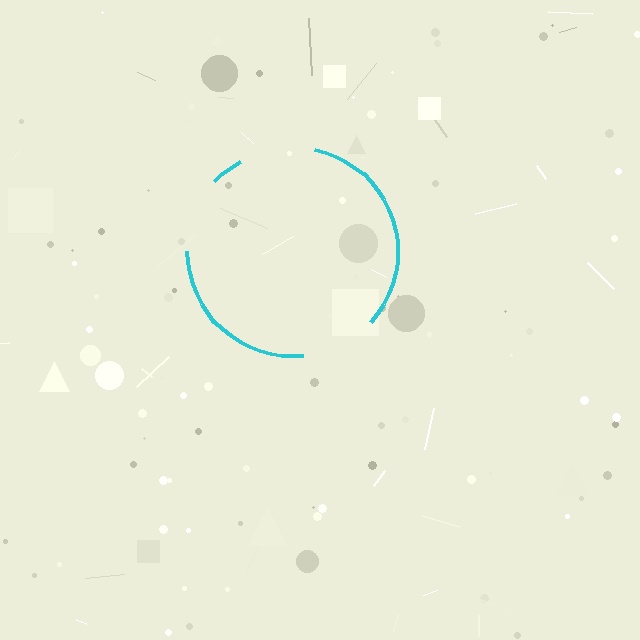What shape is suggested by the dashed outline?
The dashed outline suggests a circle.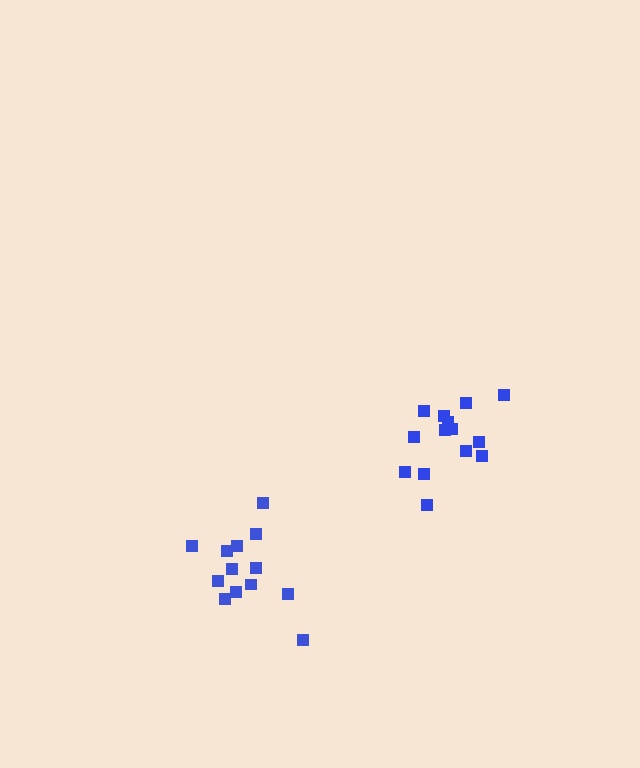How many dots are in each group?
Group 1: 13 dots, Group 2: 14 dots (27 total).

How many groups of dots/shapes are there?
There are 2 groups.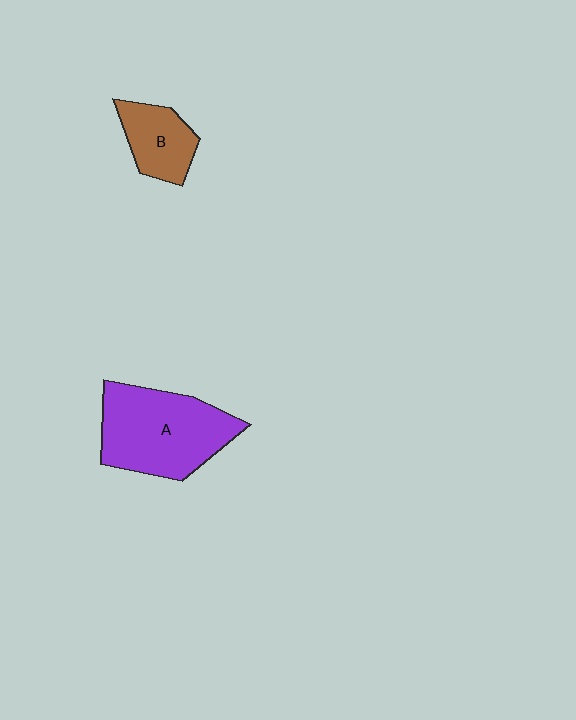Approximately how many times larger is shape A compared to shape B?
Approximately 2.1 times.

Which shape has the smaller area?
Shape B (brown).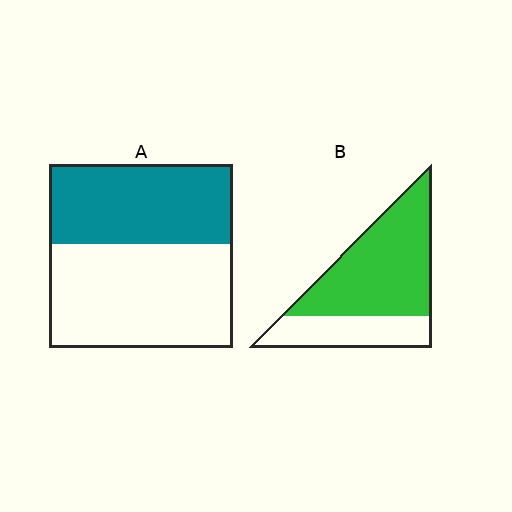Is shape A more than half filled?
No.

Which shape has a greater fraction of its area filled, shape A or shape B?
Shape B.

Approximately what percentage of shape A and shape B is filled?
A is approximately 45% and B is approximately 70%.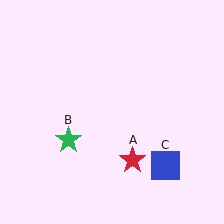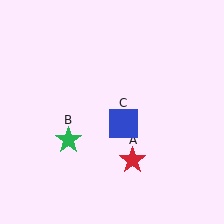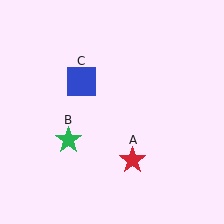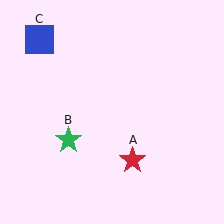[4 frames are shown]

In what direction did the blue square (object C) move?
The blue square (object C) moved up and to the left.